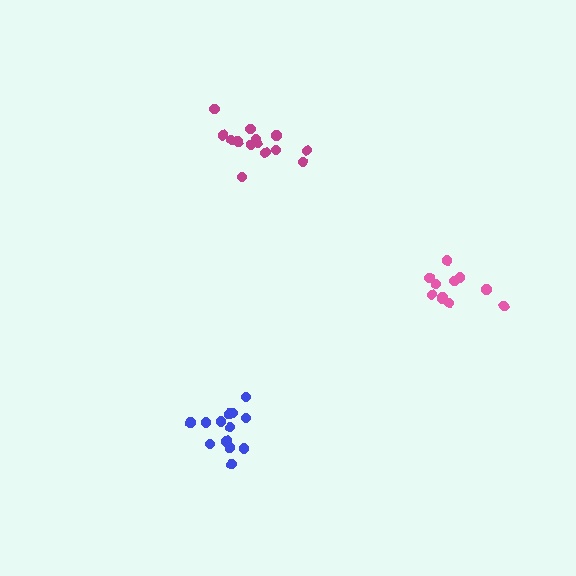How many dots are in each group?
Group 1: 11 dots, Group 2: 13 dots, Group 3: 14 dots (38 total).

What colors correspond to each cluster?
The clusters are colored: pink, blue, magenta.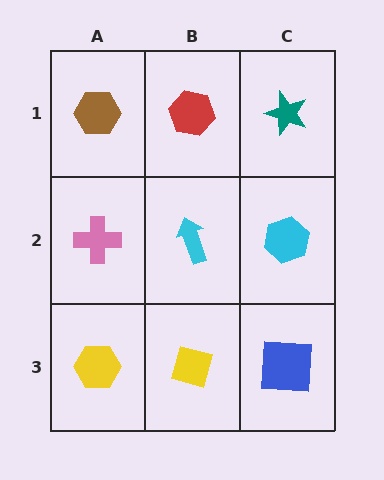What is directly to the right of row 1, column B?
A teal star.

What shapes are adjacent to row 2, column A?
A brown hexagon (row 1, column A), a yellow hexagon (row 3, column A), a cyan arrow (row 2, column B).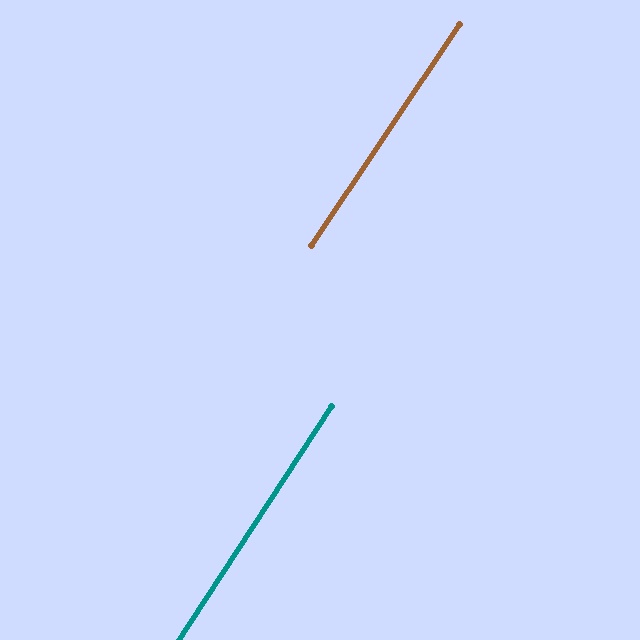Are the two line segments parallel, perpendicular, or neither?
Parallel — their directions differ by only 0.6°.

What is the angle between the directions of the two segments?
Approximately 1 degree.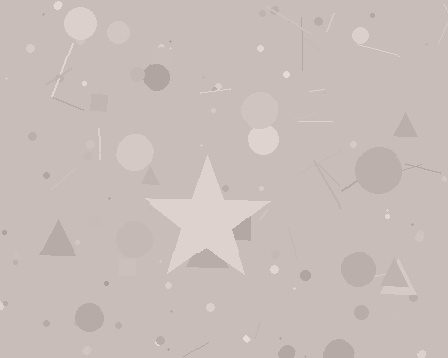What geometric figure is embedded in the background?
A star is embedded in the background.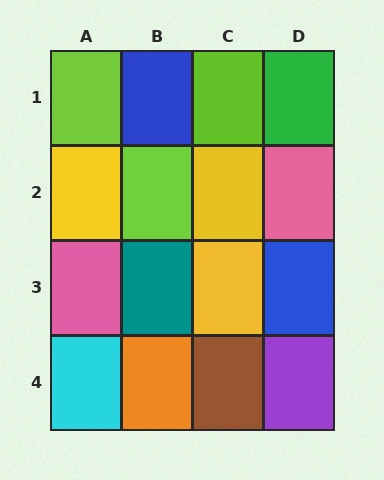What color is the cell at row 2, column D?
Pink.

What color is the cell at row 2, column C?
Yellow.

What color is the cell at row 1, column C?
Lime.